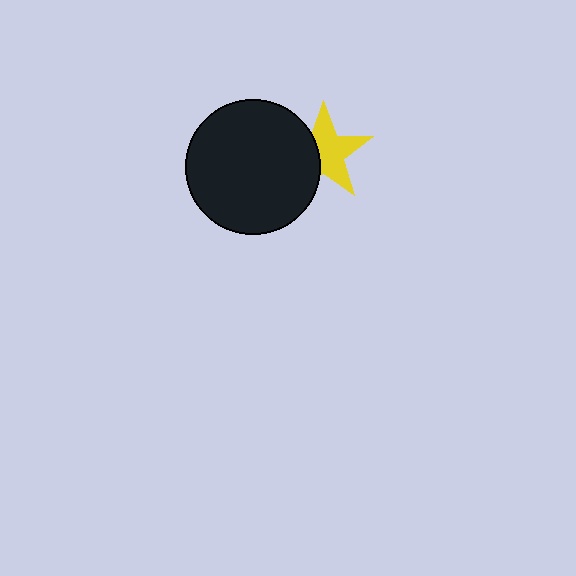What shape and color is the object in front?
The object in front is a black circle.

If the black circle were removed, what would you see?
You would see the complete yellow star.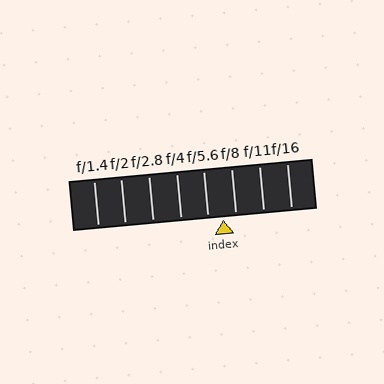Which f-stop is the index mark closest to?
The index mark is closest to f/8.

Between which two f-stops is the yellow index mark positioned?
The index mark is between f/5.6 and f/8.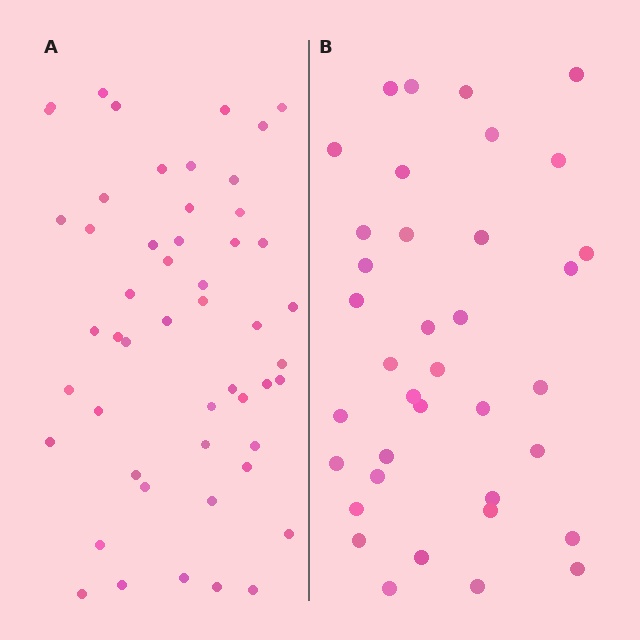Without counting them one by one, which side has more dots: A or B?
Region A (the left region) has more dots.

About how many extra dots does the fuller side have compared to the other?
Region A has approximately 15 more dots than region B.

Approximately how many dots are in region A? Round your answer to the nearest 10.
About 50 dots. (The exact count is 51, which rounds to 50.)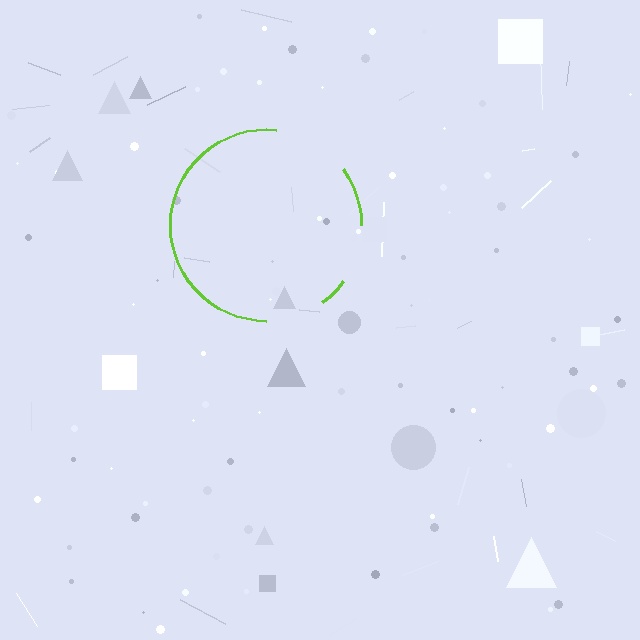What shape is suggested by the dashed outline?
The dashed outline suggests a circle.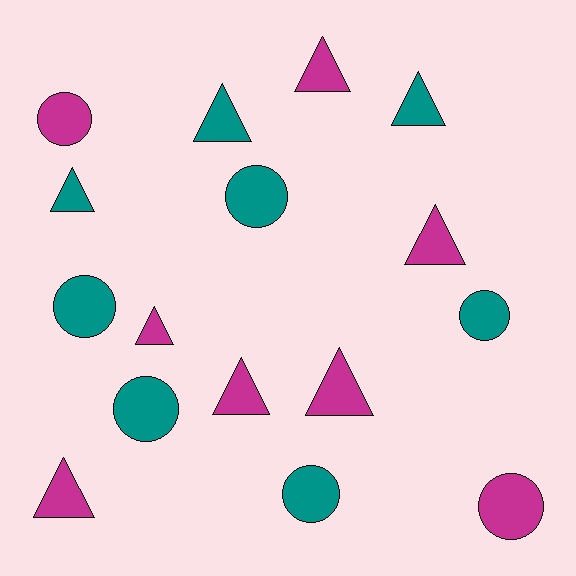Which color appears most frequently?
Magenta, with 8 objects.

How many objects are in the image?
There are 16 objects.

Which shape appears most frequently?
Triangle, with 9 objects.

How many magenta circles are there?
There are 2 magenta circles.